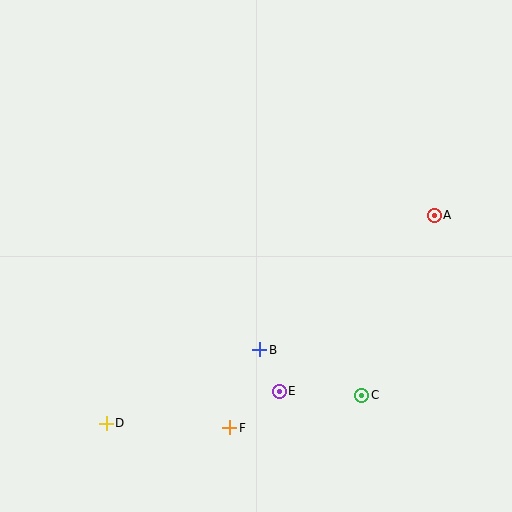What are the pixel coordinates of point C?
Point C is at (362, 396).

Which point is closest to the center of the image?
Point B at (260, 350) is closest to the center.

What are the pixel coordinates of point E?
Point E is at (279, 391).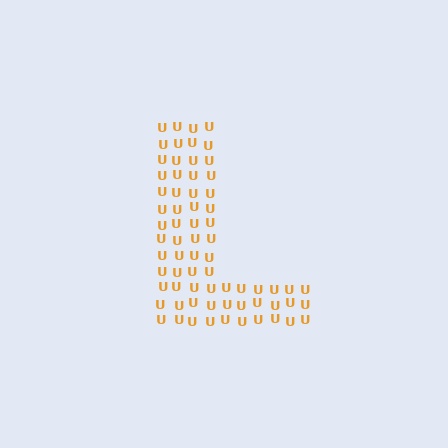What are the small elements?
The small elements are letter U's.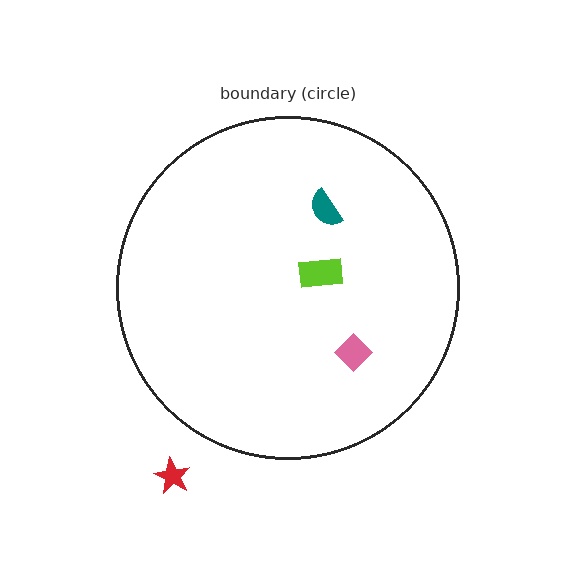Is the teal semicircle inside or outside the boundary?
Inside.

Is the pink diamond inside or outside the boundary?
Inside.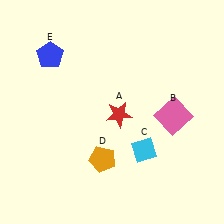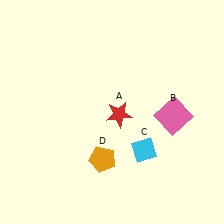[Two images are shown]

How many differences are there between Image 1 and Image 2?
There is 1 difference between the two images.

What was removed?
The blue pentagon (E) was removed in Image 2.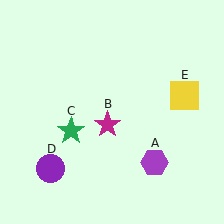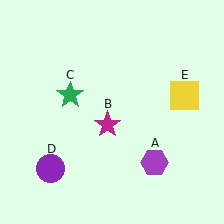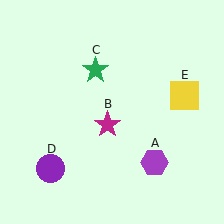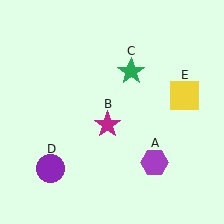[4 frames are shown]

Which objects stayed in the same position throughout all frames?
Purple hexagon (object A) and magenta star (object B) and purple circle (object D) and yellow square (object E) remained stationary.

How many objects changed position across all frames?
1 object changed position: green star (object C).